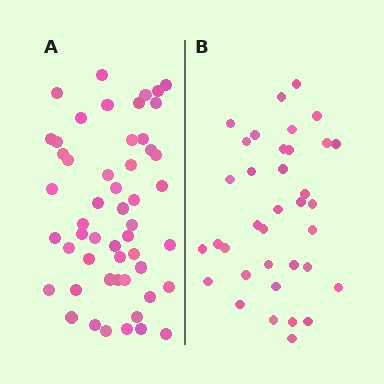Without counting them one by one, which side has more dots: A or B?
Region A (the left region) has more dots.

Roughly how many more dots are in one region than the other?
Region A has approximately 15 more dots than region B.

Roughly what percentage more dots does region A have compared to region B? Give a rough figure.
About 45% more.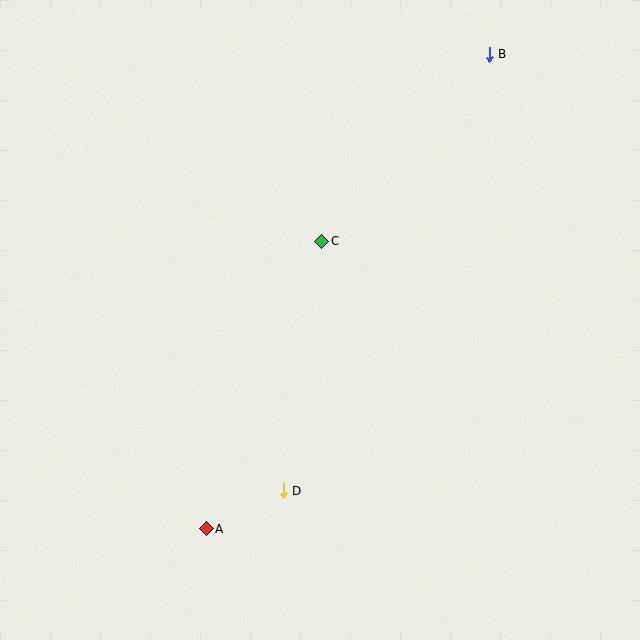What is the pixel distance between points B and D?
The distance between B and D is 483 pixels.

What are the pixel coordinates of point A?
Point A is at (206, 529).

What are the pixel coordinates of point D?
Point D is at (283, 491).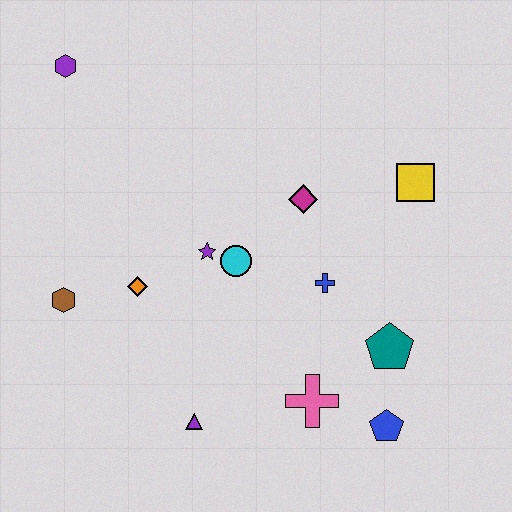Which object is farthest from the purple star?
The blue pentagon is farthest from the purple star.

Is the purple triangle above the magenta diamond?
No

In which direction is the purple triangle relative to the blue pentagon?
The purple triangle is to the left of the blue pentagon.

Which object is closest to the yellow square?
The magenta diamond is closest to the yellow square.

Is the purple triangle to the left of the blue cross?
Yes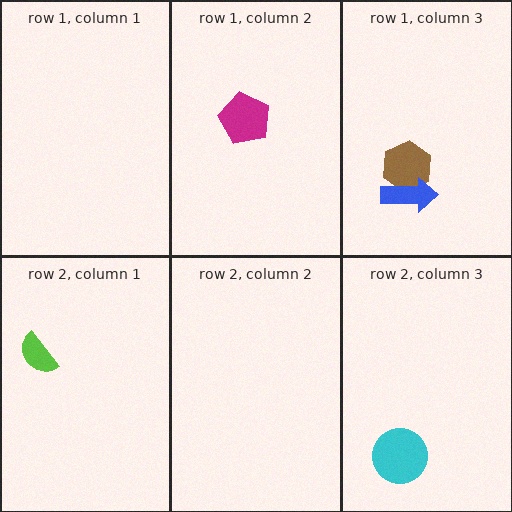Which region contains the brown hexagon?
The row 1, column 3 region.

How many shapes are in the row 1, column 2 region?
1.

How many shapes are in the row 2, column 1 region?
1.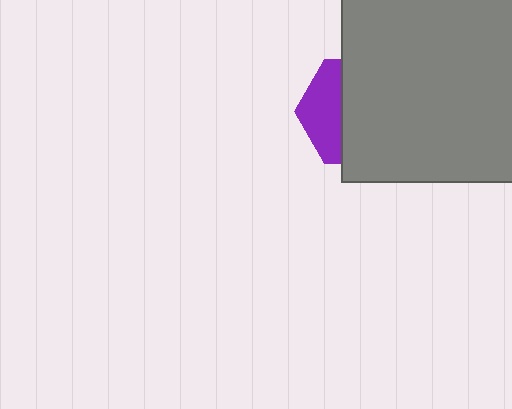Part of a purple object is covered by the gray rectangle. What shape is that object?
It is a hexagon.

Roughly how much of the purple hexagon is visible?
A small part of it is visible (roughly 36%).